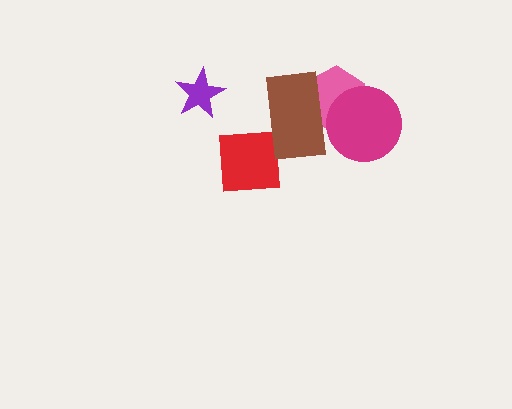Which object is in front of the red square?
The brown rectangle is in front of the red square.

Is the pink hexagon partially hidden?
Yes, it is partially covered by another shape.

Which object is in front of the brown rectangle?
The magenta circle is in front of the brown rectangle.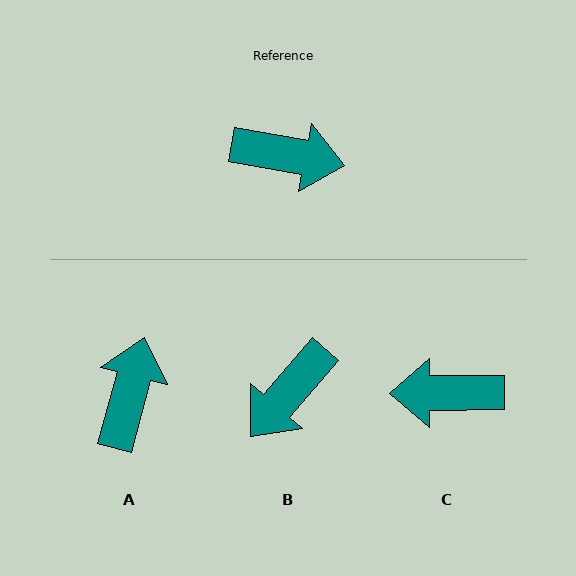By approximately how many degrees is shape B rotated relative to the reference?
Approximately 121 degrees clockwise.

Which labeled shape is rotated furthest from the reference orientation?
C, about 169 degrees away.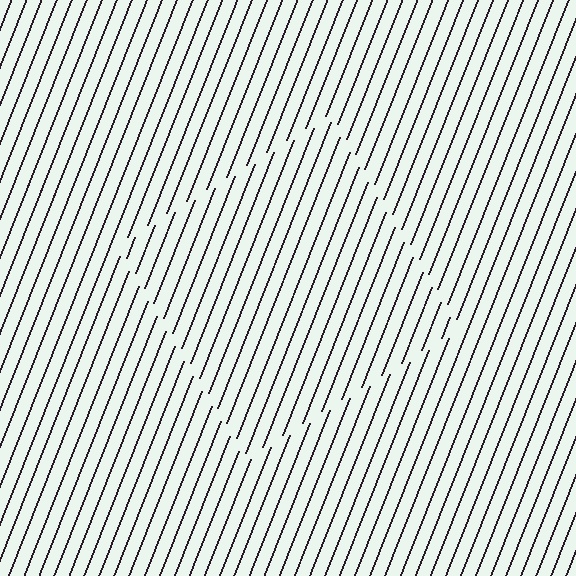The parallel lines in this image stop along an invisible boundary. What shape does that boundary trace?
An illusory square. The interior of the shape contains the same grating, shifted by half a period — the contour is defined by the phase discontinuity where line-ends from the inner and outer gratings abut.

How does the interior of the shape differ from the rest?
The interior of the shape contains the same grating, shifted by half a period — the contour is defined by the phase discontinuity where line-ends from the inner and outer gratings abut.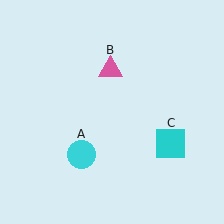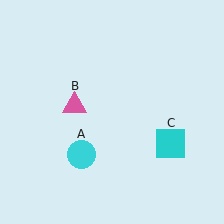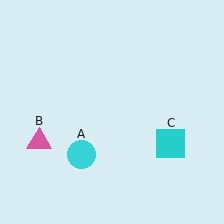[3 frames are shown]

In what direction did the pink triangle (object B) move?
The pink triangle (object B) moved down and to the left.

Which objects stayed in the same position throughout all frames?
Cyan circle (object A) and cyan square (object C) remained stationary.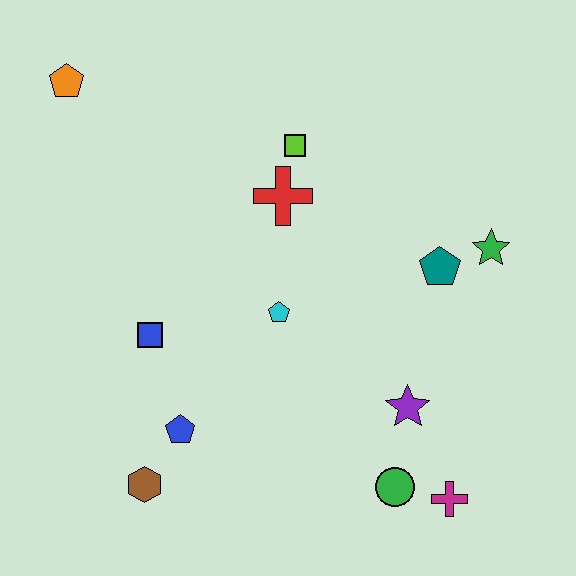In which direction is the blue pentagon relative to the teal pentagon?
The blue pentagon is to the left of the teal pentagon.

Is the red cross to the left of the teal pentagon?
Yes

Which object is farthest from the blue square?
The green star is farthest from the blue square.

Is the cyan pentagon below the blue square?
No